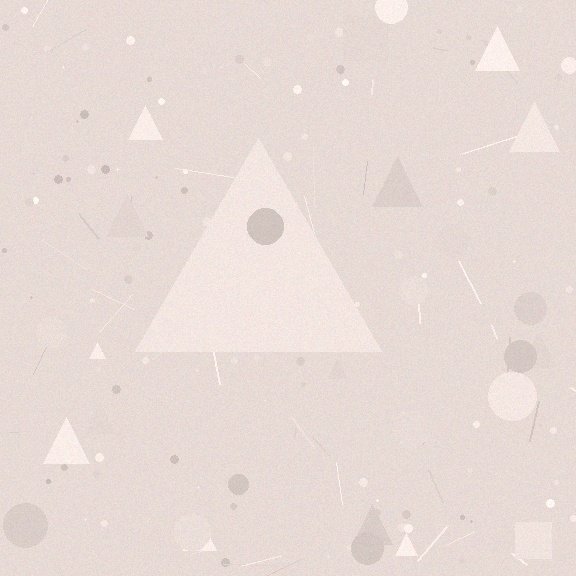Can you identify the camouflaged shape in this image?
The camouflaged shape is a triangle.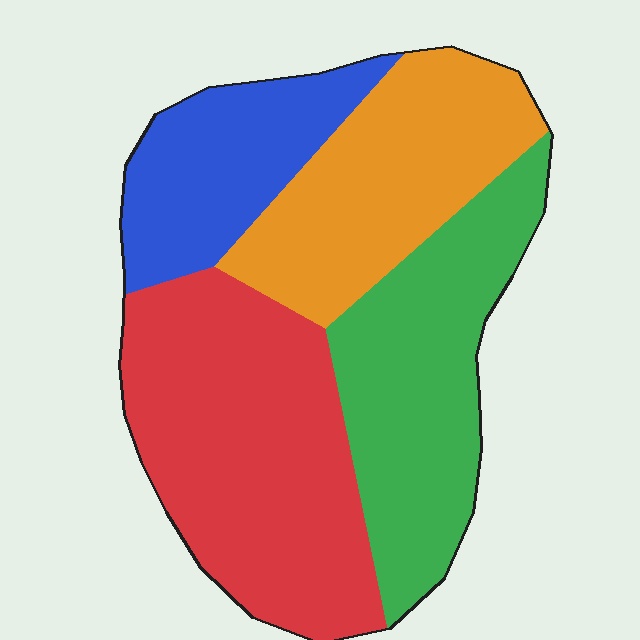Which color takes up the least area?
Blue, at roughly 15%.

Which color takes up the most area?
Red, at roughly 35%.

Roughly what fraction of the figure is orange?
Orange covers roughly 25% of the figure.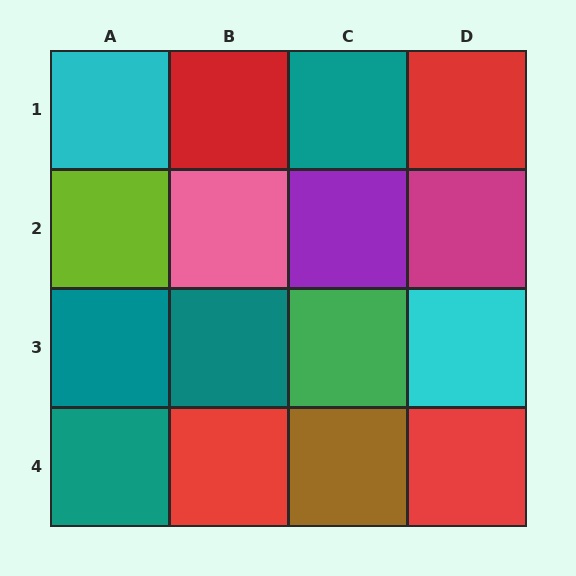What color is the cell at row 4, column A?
Teal.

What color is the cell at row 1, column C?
Teal.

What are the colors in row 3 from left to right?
Teal, teal, green, cyan.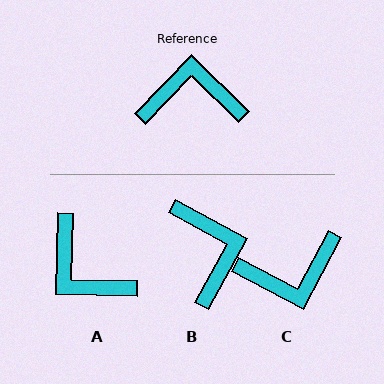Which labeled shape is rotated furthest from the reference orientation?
C, about 164 degrees away.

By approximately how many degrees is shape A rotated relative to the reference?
Approximately 133 degrees counter-clockwise.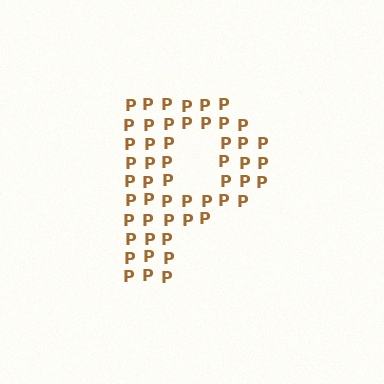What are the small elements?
The small elements are letter P's.